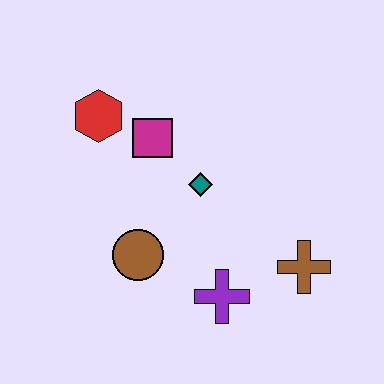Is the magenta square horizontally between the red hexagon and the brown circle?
No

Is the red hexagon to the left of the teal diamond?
Yes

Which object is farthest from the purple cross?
The red hexagon is farthest from the purple cross.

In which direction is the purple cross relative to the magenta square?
The purple cross is below the magenta square.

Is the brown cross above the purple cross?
Yes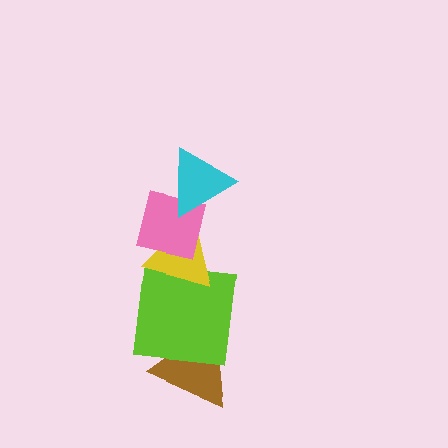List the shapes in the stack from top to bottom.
From top to bottom: the cyan triangle, the pink square, the yellow triangle, the lime square, the brown triangle.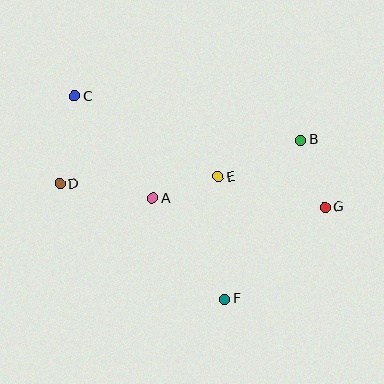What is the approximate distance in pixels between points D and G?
The distance between D and G is approximately 266 pixels.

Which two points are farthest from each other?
Points C and G are farthest from each other.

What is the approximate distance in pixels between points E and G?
The distance between E and G is approximately 111 pixels.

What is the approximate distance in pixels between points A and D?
The distance between A and D is approximately 94 pixels.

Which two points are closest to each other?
Points A and E are closest to each other.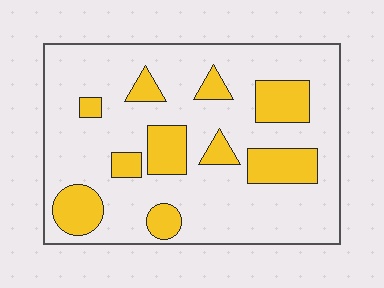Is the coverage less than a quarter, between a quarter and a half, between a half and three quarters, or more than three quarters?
Less than a quarter.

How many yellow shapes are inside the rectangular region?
10.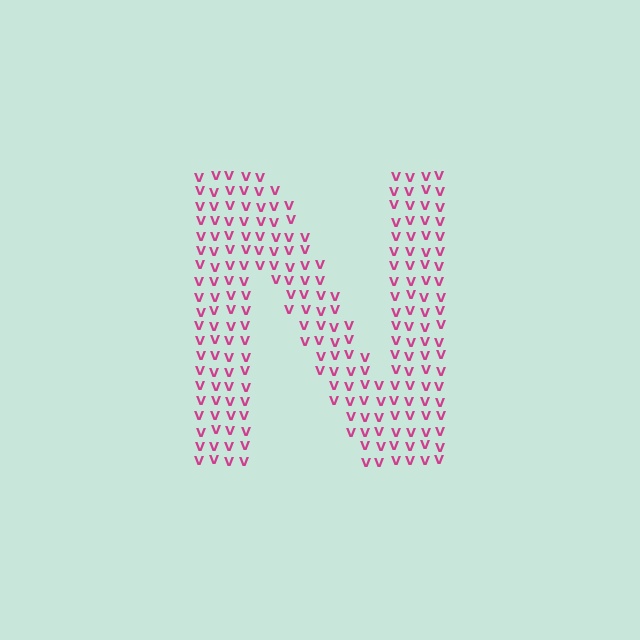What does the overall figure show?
The overall figure shows the letter N.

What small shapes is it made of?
It is made of small letter V's.